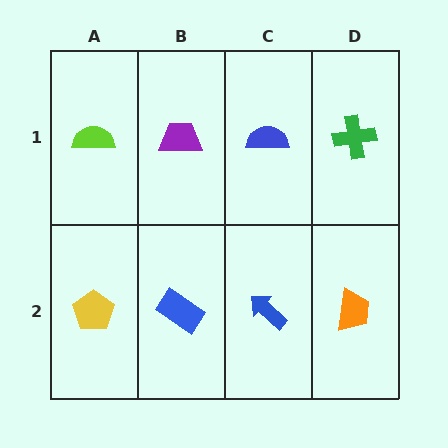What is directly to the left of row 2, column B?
A yellow pentagon.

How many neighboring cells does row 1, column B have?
3.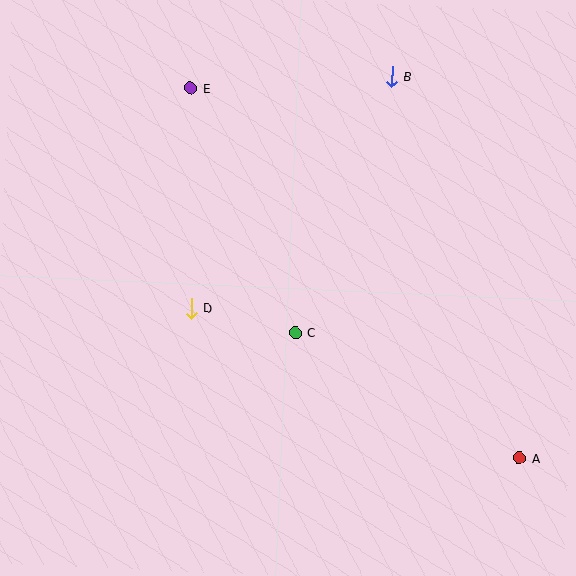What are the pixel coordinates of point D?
Point D is at (191, 308).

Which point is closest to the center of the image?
Point C at (295, 333) is closest to the center.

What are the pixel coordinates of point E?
Point E is at (190, 88).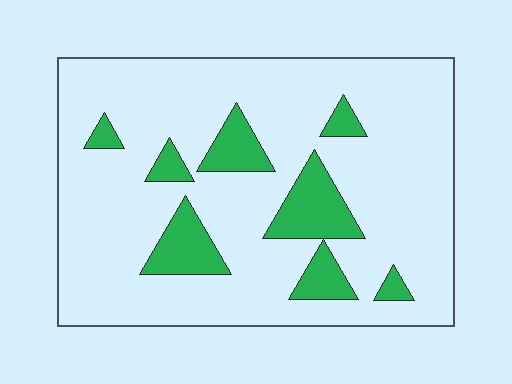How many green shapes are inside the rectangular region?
8.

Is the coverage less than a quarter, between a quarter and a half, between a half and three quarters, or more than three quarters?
Less than a quarter.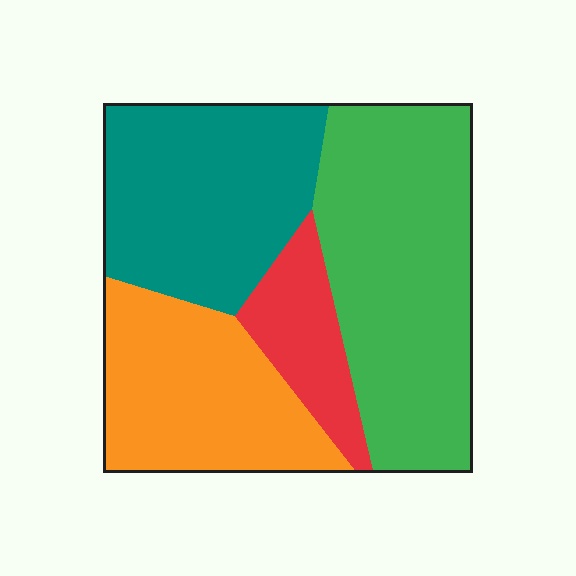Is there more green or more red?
Green.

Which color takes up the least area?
Red, at roughly 10%.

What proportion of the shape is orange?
Orange covers roughly 25% of the shape.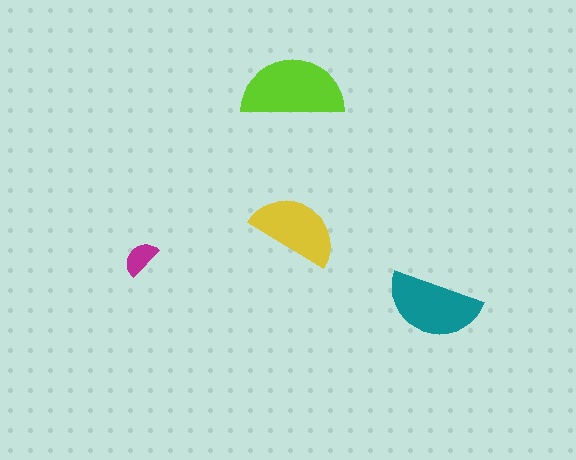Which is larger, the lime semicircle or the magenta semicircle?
The lime one.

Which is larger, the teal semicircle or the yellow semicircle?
The teal one.